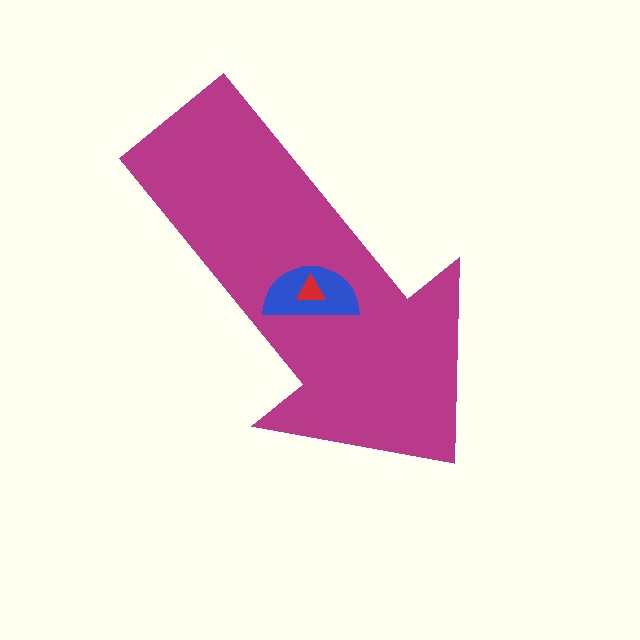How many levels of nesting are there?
3.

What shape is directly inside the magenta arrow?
The blue semicircle.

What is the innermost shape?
The red triangle.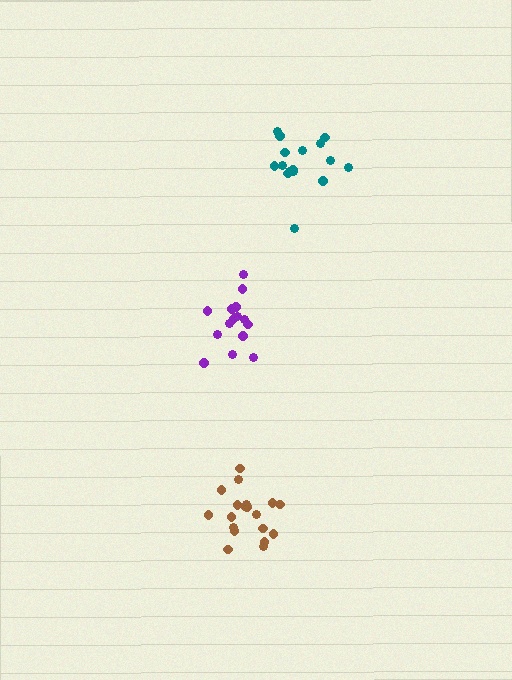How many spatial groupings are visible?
There are 3 spatial groupings.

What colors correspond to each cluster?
The clusters are colored: teal, purple, brown.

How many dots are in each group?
Group 1: 16 dots, Group 2: 15 dots, Group 3: 19 dots (50 total).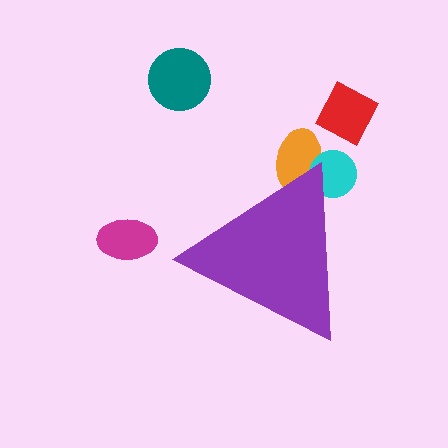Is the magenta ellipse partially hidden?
No, the magenta ellipse is fully visible.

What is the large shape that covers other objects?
A purple triangle.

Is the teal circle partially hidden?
No, the teal circle is fully visible.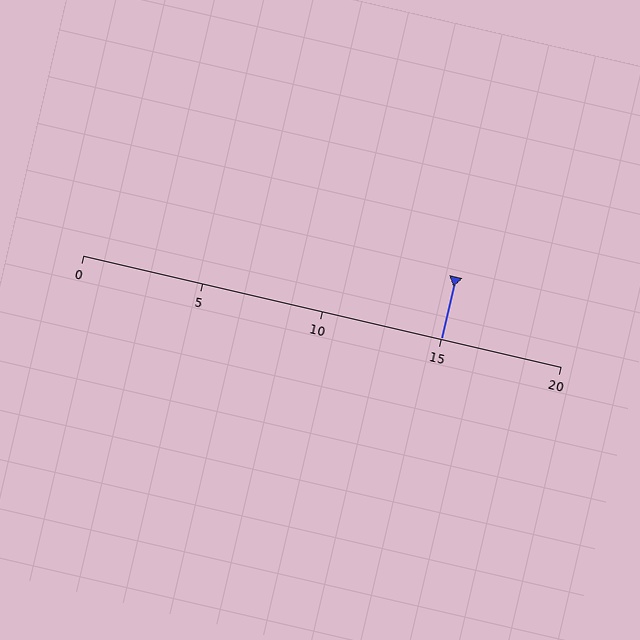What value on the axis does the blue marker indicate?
The marker indicates approximately 15.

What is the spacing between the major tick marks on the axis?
The major ticks are spaced 5 apart.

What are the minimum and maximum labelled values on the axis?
The axis runs from 0 to 20.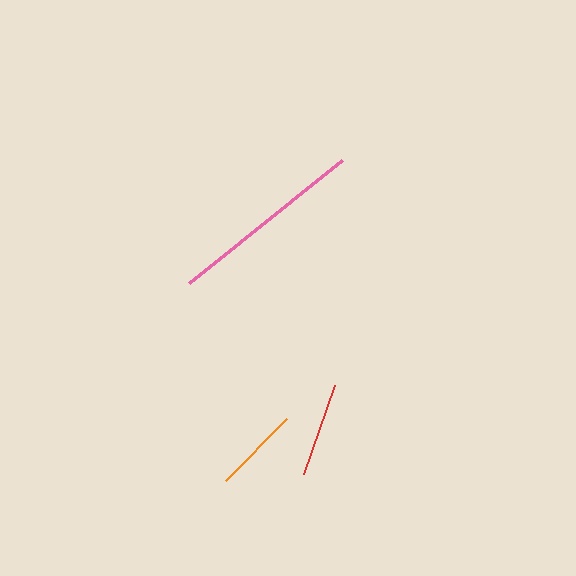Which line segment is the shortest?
The orange line is the shortest at approximately 87 pixels.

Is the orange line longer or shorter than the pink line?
The pink line is longer than the orange line.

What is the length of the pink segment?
The pink segment is approximately 196 pixels long.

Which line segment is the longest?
The pink line is the longest at approximately 196 pixels.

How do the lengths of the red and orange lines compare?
The red and orange lines are approximately the same length.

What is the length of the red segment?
The red segment is approximately 95 pixels long.